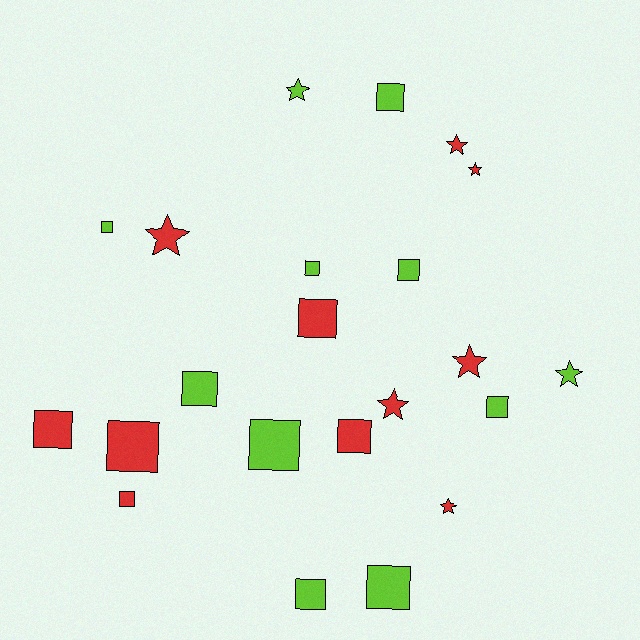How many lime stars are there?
There are 2 lime stars.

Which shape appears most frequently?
Square, with 14 objects.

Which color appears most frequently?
Lime, with 11 objects.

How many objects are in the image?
There are 22 objects.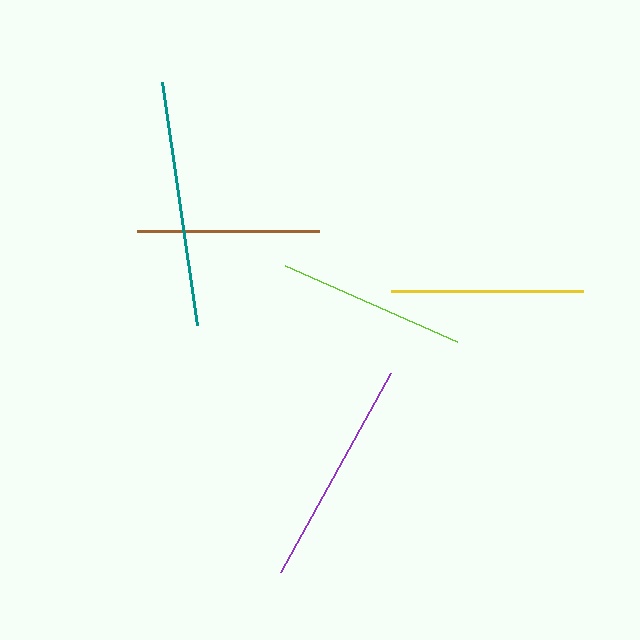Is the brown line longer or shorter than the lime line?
The lime line is longer than the brown line.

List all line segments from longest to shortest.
From longest to shortest: teal, purple, yellow, lime, brown.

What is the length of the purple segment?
The purple segment is approximately 227 pixels long.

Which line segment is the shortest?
The brown line is the shortest at approximately 182 pixels.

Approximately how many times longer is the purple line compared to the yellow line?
The purple line is approximately 1.2 times the length of the yellow line.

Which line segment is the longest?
The teal line is the longest at approximately 245 pixels.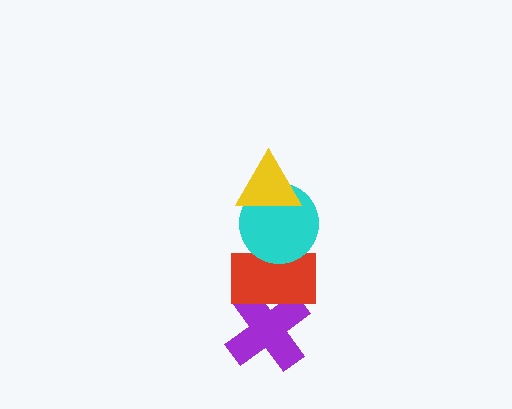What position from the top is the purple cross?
The purple cross is 4th from the top.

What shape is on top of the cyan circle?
The yellow triangle is on top of the cyan circle.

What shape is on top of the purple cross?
The red rectangle is on top of the purple cross.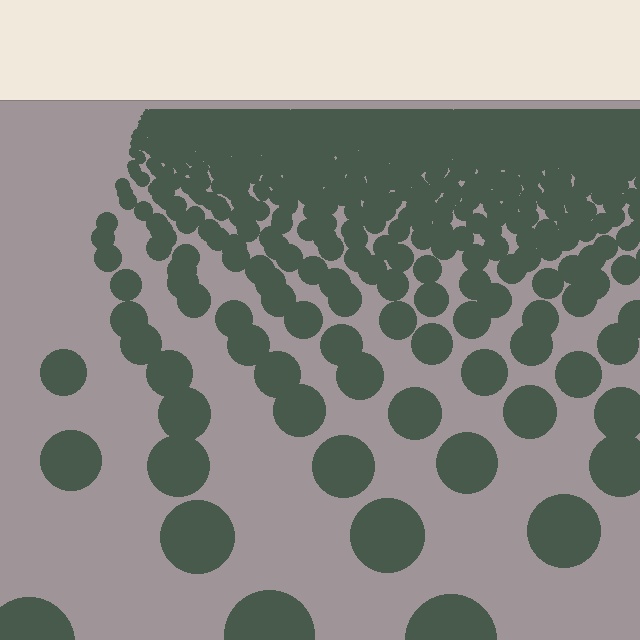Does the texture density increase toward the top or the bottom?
Density increases toward the top.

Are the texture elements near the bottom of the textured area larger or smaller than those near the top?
Larger. Near the bottom, elements are closer to the viewer and appear at a bigger on-screen size.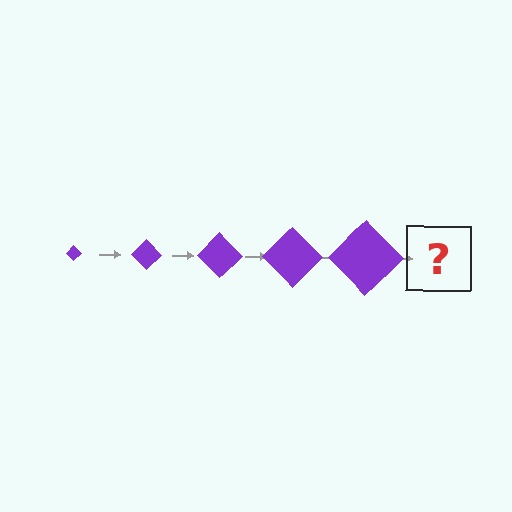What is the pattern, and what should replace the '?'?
The pattern is that the diamond gets progressively larger each step. The '?' should be a purple diamond, larger than the previous one.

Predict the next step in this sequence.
The next step is a purple diamond, larger than the previous one.